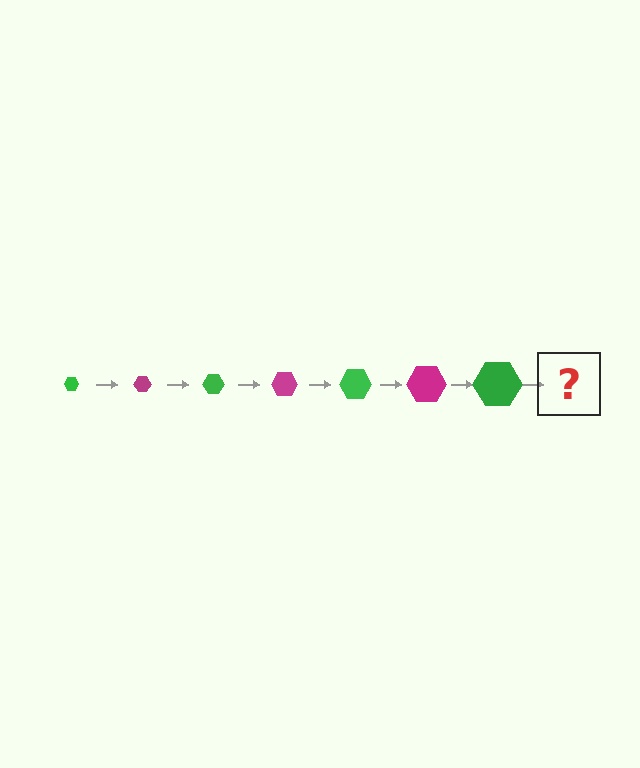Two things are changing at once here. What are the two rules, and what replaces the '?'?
The two rules are that the hexagon grows larger each step and the color cycles through green and magenta. The '?' should be a magenta hexagon, larger than the previous one.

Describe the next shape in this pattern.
It should be a magenta hexagon, larger than the previous one.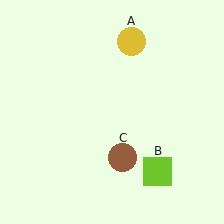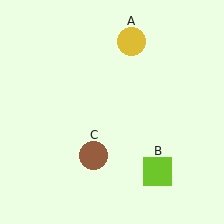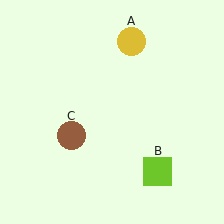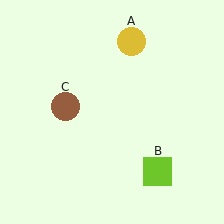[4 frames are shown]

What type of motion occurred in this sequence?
The brown circle (object C) rotated clockwise around the center of the scene.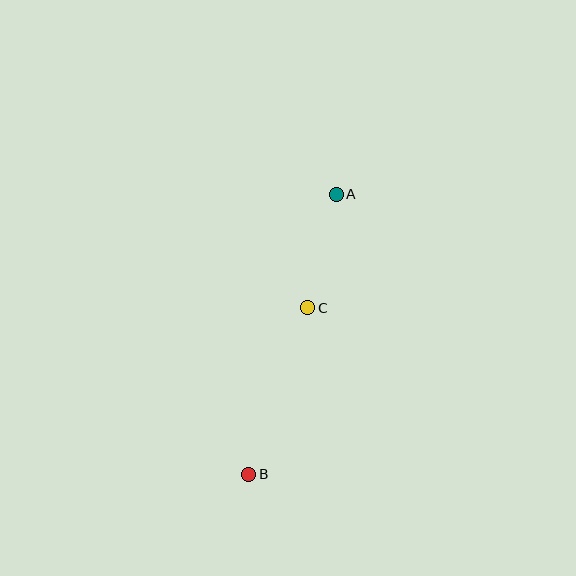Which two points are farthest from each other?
Points A and B are farthest from each other.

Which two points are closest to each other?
Points A and C are closest to each other.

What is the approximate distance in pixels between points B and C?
The distance between B and C is approximately 177 pixels.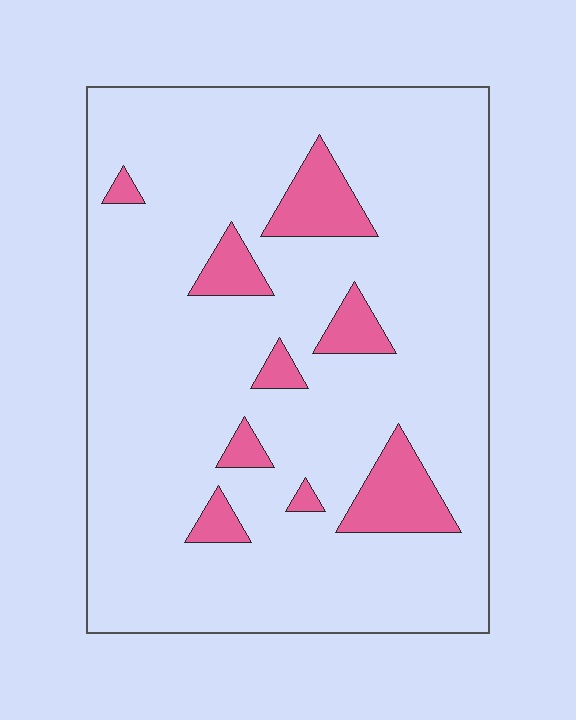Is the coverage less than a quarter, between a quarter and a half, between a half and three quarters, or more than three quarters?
Less than a quarter.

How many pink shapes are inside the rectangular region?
9.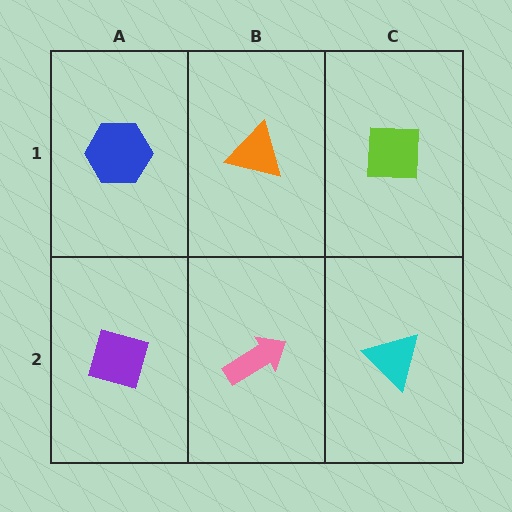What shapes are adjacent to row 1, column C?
A cyan triangle (row 2, column C), an orange triangle (row 1, column B).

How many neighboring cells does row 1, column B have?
3.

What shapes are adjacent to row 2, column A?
A blue hexagon (row 1, column A), a pink arrow (row 2, column B).